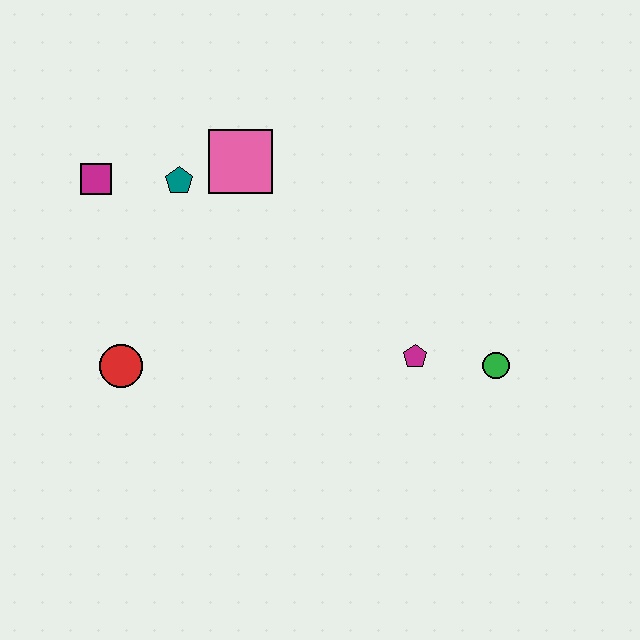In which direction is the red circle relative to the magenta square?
The red circle is below the magenta square.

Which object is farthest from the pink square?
The green circle is farthest from the pink square.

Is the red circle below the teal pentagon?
Yes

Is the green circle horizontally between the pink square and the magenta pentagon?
No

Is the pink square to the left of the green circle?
Yes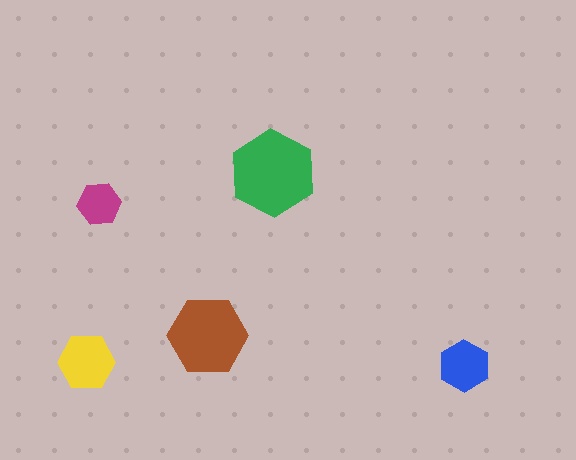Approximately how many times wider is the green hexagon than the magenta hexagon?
About 2 times wider.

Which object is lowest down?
The blue hexagon is bottommost.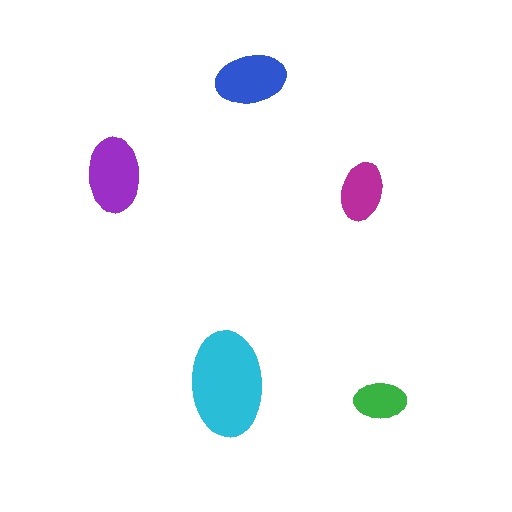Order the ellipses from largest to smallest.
the cyan one, the purple one, the blue one, the magenta one, the green one.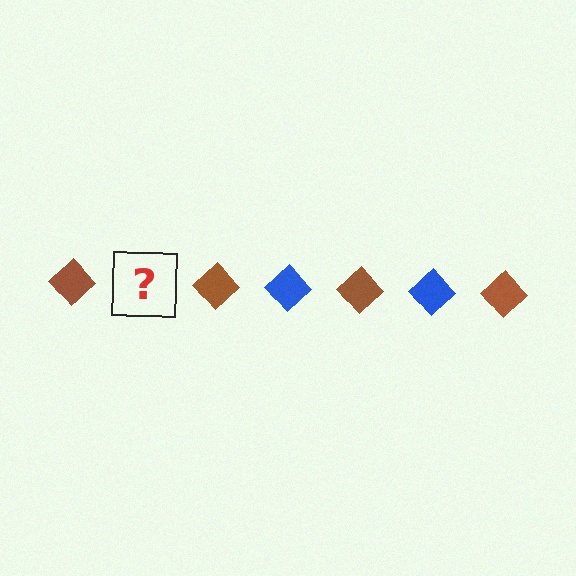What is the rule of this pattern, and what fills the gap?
The rule is that the pattern cycles through brown, blue diamonds. The gap should be filled with a blue diamond.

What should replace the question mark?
The question mark should be replaced with a blue diamond.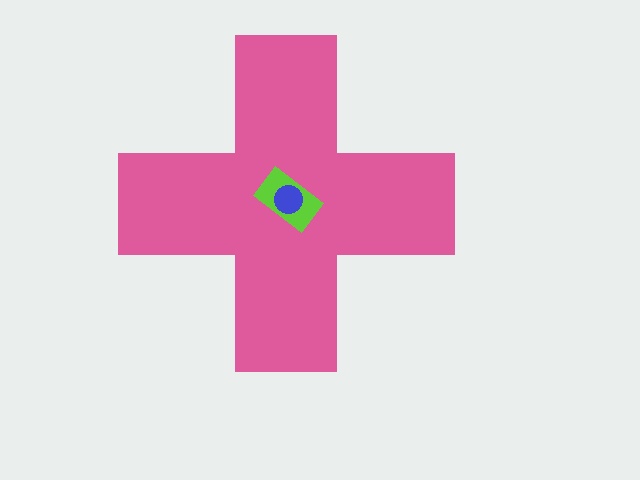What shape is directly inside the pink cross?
The lime rectangle.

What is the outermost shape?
The pink cross.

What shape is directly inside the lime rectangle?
The blue circle.